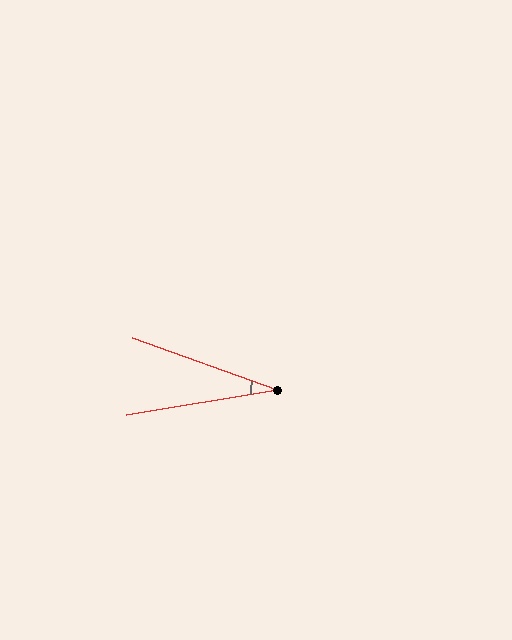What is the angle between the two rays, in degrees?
Approximately 29 degrees.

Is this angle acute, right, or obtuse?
It is acute.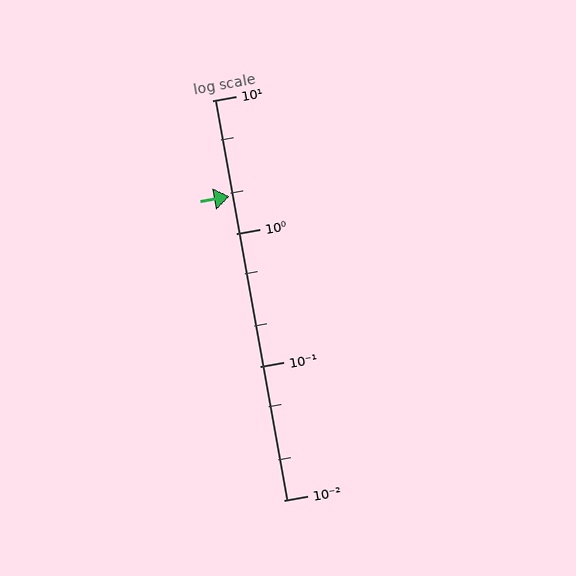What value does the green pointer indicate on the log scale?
The pointer indicates approximately 1.9.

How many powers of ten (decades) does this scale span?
The scale spans 3 decades, from 0.01 to 10.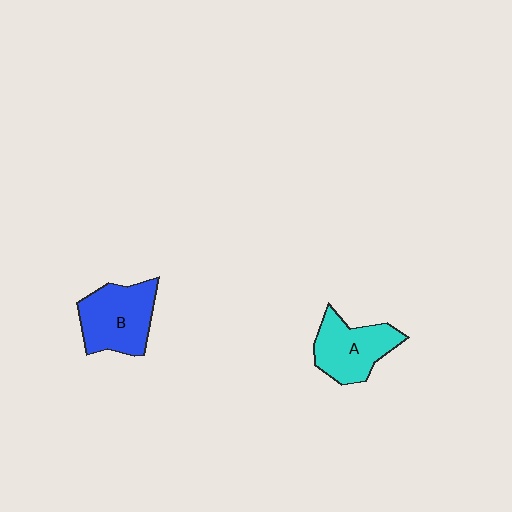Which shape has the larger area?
Shape B (blue).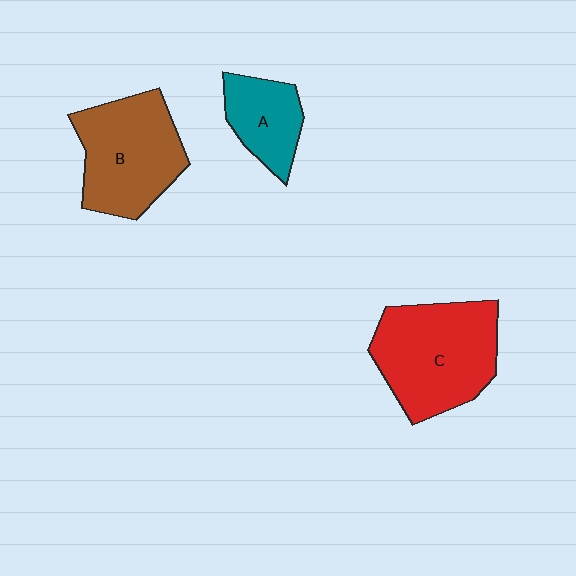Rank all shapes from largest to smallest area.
From largest to smallest: C (red), B (brown), A (teal).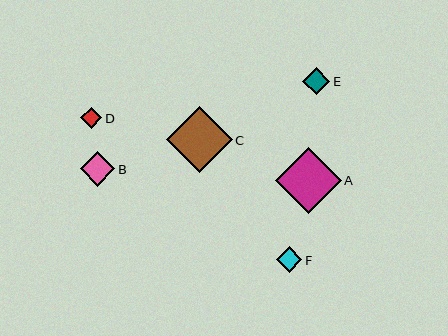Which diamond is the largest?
Diamond C is the largest with a size of approximately 66 pixels.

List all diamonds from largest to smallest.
From largest to smallest: C, A, B, E, F, D.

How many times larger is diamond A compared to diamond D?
Diamond A is approximately 3.0 times the size of diamond D.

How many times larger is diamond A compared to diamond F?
Diamond A is approximately 2.5 times the size of diamond F.